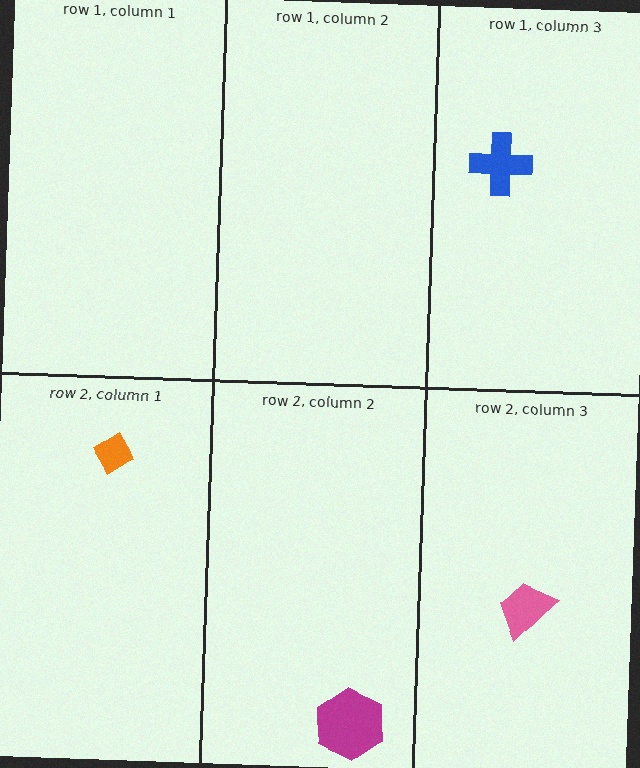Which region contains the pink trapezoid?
The row 2, column 3 region.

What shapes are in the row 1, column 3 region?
The blue cross.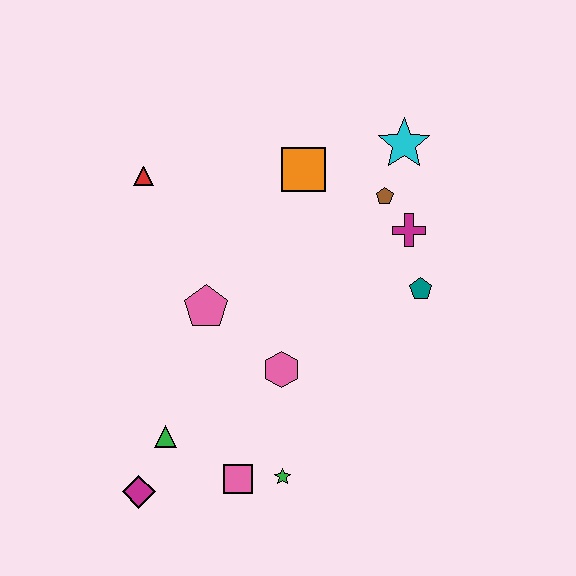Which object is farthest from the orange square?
The magenta diamond is farthest from the orange square.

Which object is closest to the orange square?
The brown pentagon is closest to the orange square.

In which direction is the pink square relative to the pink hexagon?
The pink square is below the pink hexagon.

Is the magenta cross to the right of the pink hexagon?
Yes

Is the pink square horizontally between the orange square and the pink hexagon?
No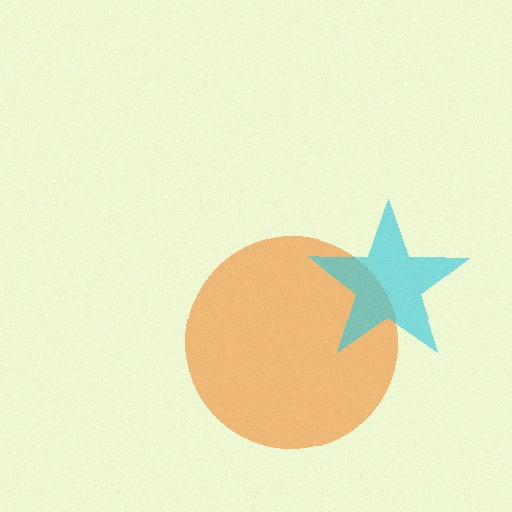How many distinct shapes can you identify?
There are 2 distinct shapes: an orange circle, a cyan star.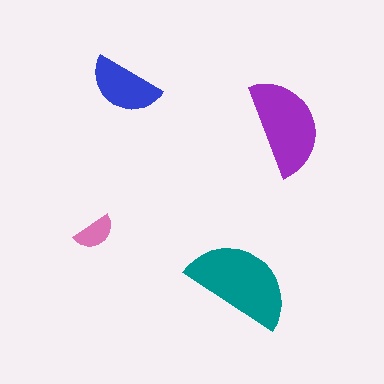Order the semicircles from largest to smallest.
the teal one, the purple one, the blue one, the pink one.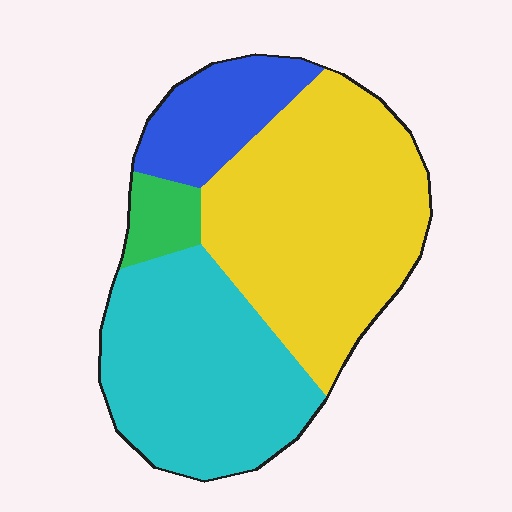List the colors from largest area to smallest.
From largest to smallest: yellow, cyan, blue, green.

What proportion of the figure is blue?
Blue takes up about one eighth (1/8) of the figure.